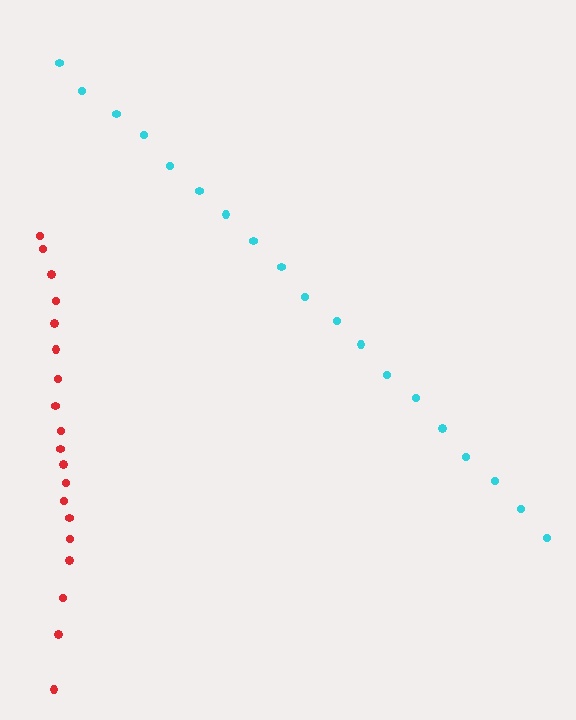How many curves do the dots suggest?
There are 2 distinct paths.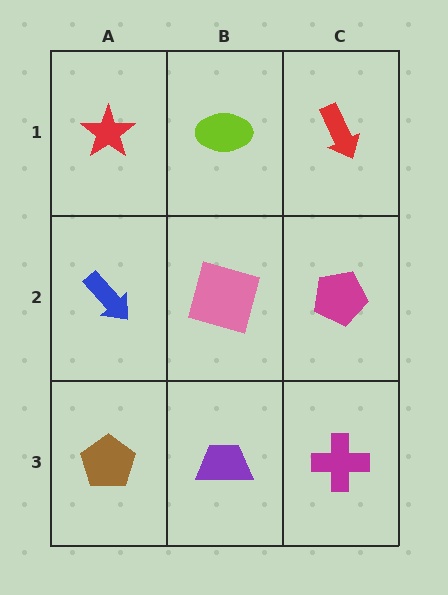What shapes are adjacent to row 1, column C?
A magenta pentagon (row 2, column C), a lime ellipse (row 1, column B).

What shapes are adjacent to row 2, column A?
A red star (row 1, column A), a brown pentagon (row 3, column A), a pink square (row 2, column B).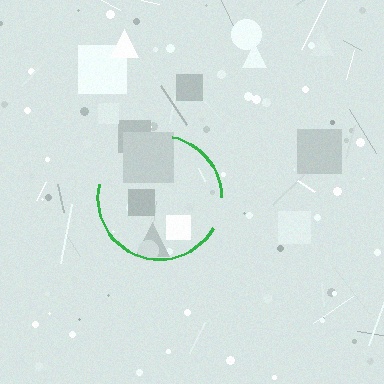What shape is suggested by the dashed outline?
The dashed outline suggests a circle.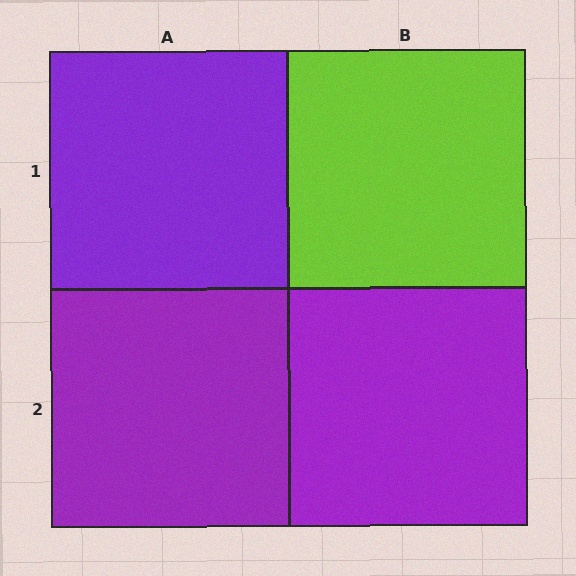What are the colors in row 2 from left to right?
Purple, purple.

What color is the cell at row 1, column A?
Purple.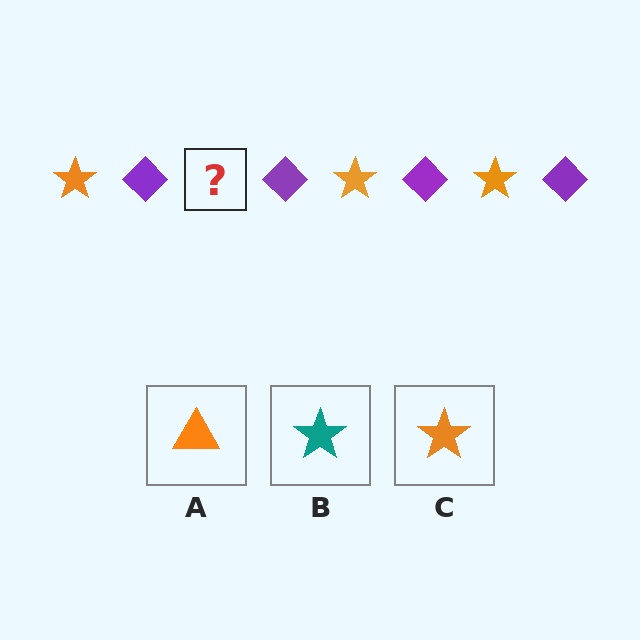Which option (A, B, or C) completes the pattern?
C.